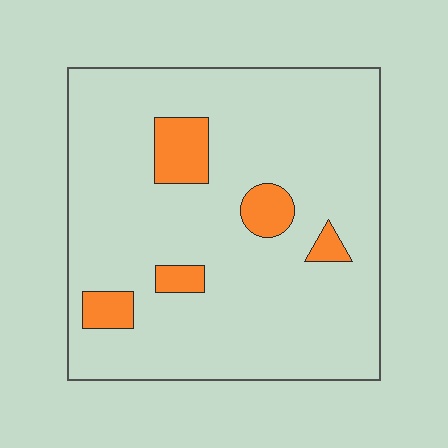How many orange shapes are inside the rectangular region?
5.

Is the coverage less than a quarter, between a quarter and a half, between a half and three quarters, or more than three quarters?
Less than a quarter.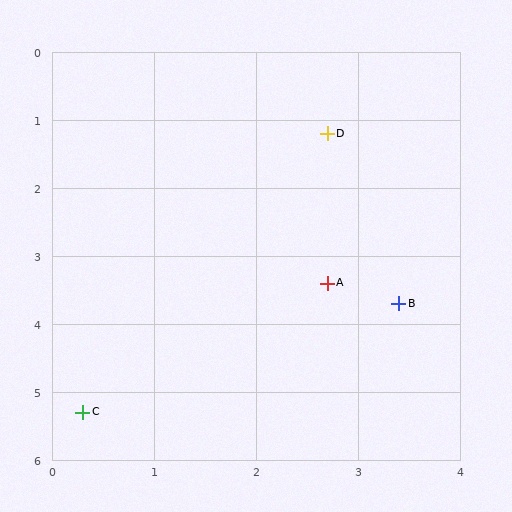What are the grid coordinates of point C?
Point C is at approximately (0.3, 5.3).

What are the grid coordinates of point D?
Point D is at approximately (2.7, 1.2).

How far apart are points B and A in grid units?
Points B and A are about 0.8 grid units apart.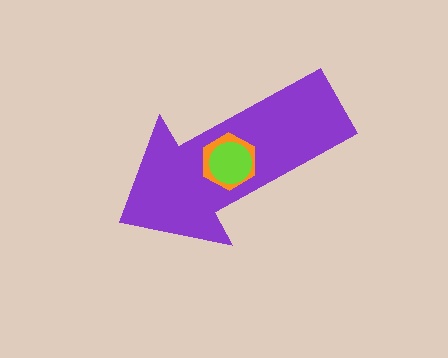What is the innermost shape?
The lime circle.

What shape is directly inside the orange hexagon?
The lime circle.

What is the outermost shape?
The purple arrow.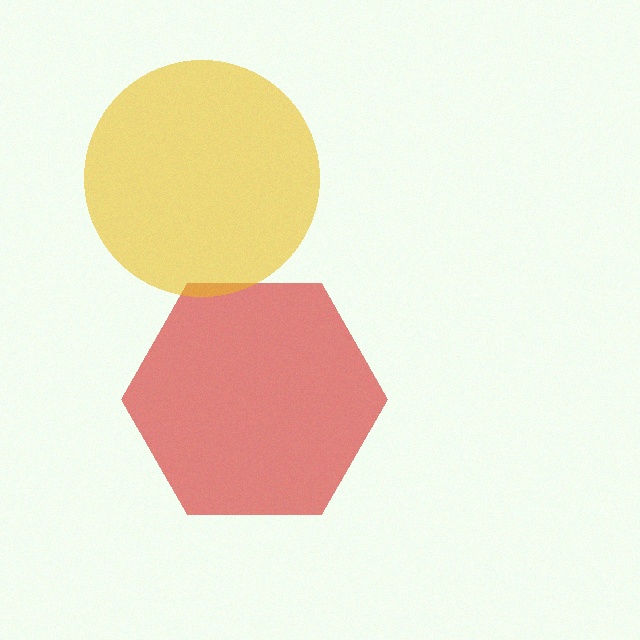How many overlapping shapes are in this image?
There are 2 overlapping shapes in the image.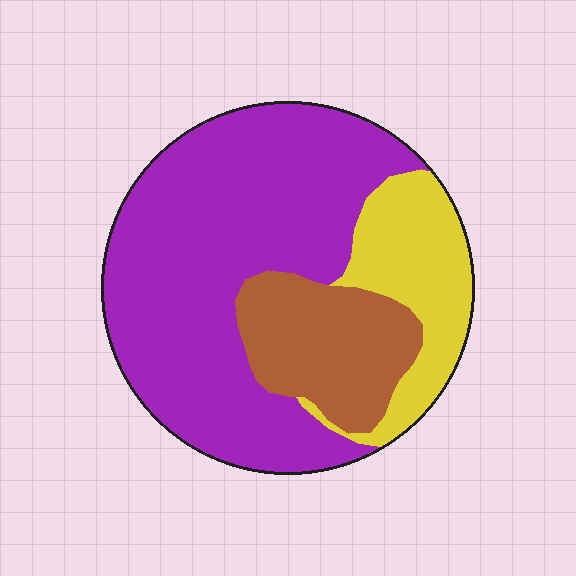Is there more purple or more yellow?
Purple.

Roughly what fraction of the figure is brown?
Brown covers 19% of the figure.